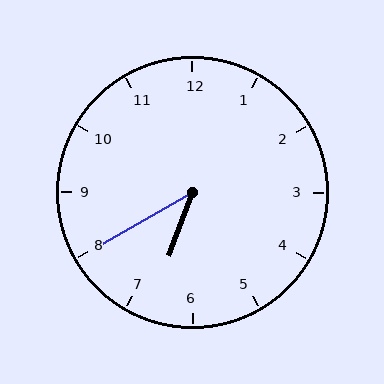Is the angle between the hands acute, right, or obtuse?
It is acute.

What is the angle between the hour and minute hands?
Approximately 40 degrees.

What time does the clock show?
6:40.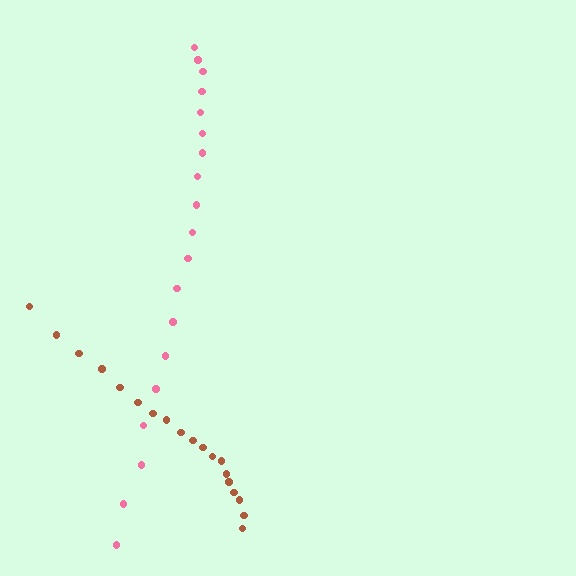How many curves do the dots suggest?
There are 2 distinct paths.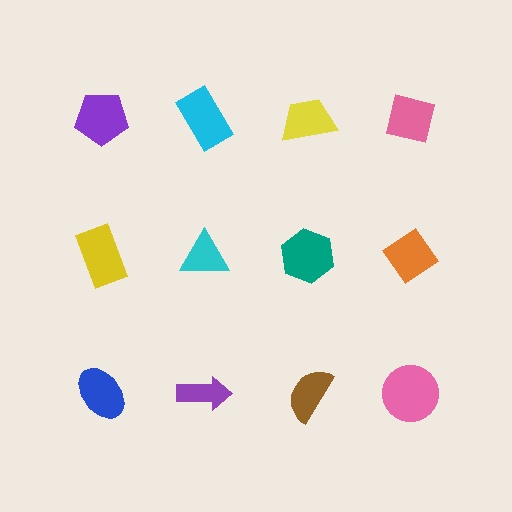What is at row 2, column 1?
A yellow rectangle.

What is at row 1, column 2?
A cyan rectangle.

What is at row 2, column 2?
A cyan triangle.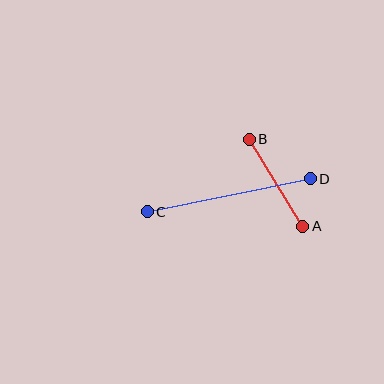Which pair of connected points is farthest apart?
Points C and D are farthest apart.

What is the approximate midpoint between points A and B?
The midpoint is at approximately (276, 183) pixels.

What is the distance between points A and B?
The distance is approximately 102 pixels.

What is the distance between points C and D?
The distance is approximately 166 pixels.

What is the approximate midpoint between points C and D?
The midpoint is at approximately (229, 195) pixels.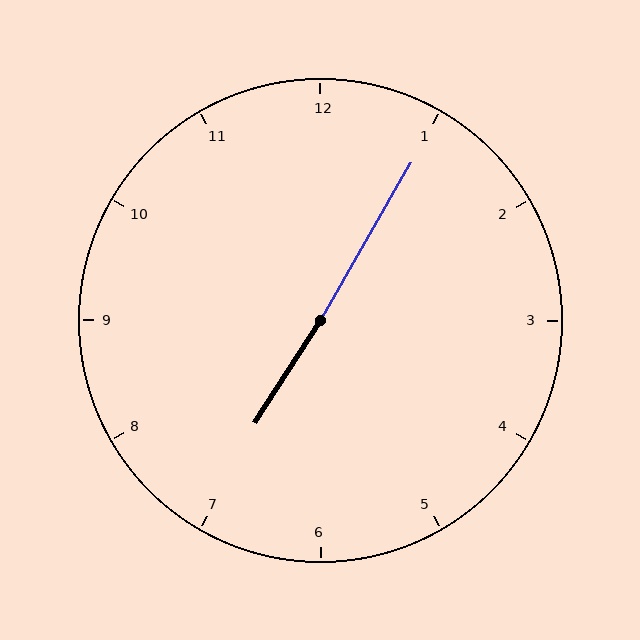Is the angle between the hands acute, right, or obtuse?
It is obtuse.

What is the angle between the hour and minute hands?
Approximately 178 degrees.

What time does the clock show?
7:05.